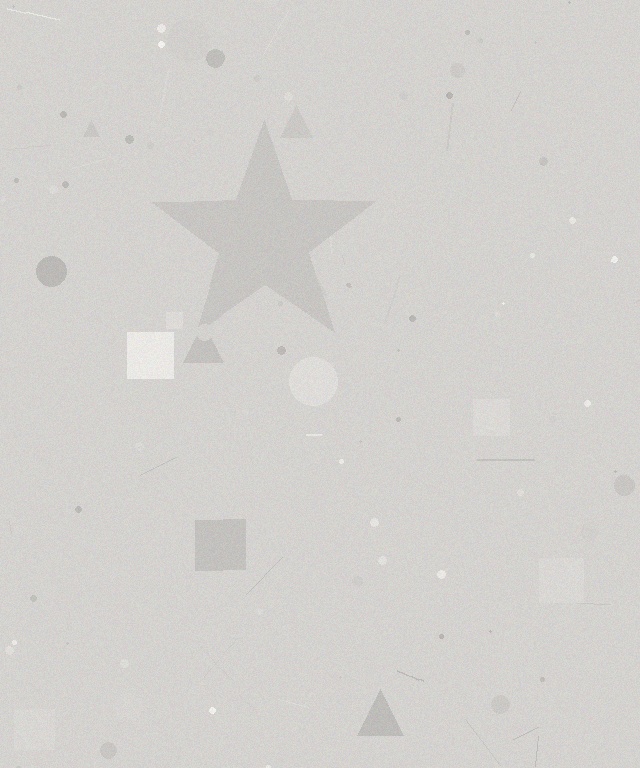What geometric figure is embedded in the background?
A star is embedded in the background.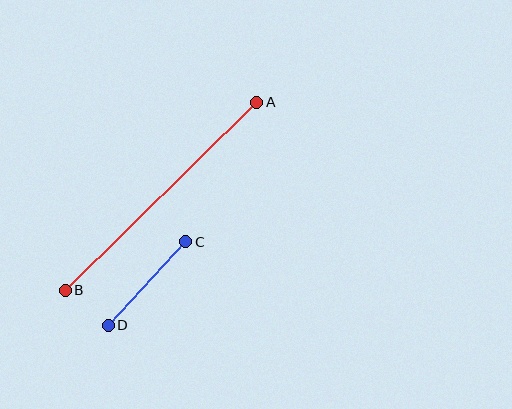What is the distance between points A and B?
The distance is approximately 268 pixels.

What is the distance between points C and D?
The distance is approximately 114 pixels.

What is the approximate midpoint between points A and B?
The midpoint is at approximately (161, 196) pixels.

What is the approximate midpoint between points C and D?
The midpoint is at approximately (147, 283) pixels.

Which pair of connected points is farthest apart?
Points A and B are farthest apart.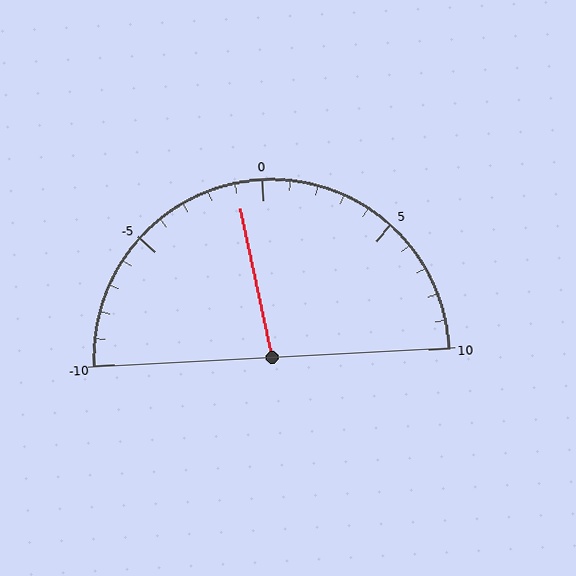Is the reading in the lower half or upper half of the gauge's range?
The reading is in the lower half of the range (-10 to 10).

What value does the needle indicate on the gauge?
The needle indicates approximately -1.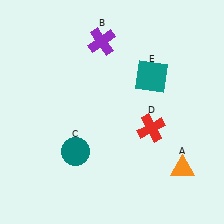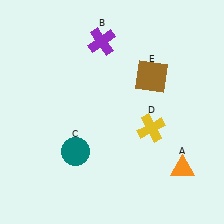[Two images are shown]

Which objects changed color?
D changed from red to yellow. E changed from teal to brown.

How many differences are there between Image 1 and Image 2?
There are 2 differences between the two images.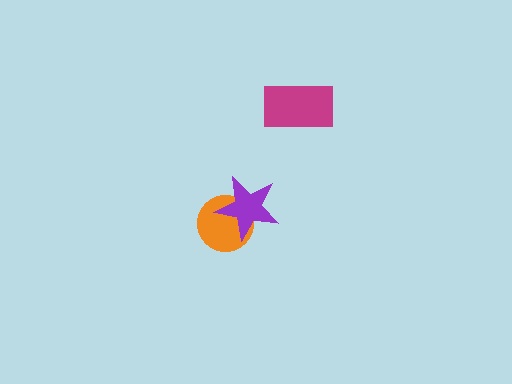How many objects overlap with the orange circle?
1 object overlaps with the orange circle.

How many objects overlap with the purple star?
1 object overlaps with the purple star.